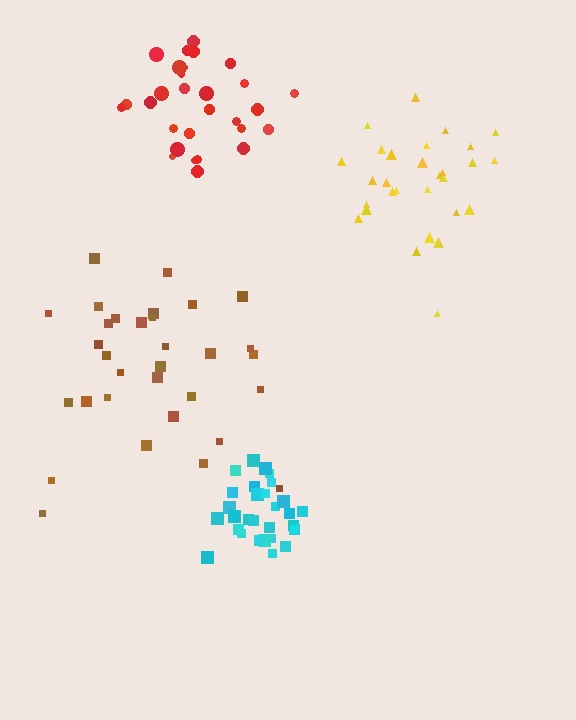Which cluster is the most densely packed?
Cyan.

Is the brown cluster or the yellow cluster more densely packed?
Yellow.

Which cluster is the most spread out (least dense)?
Brown.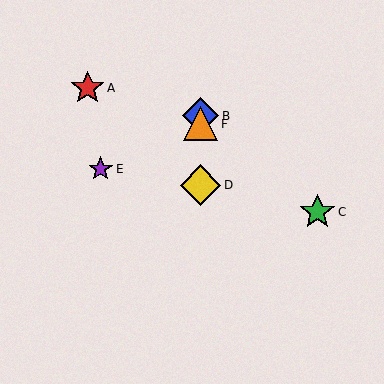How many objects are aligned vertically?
3 objects (B, D, F) are aligned vertically.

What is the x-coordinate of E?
Object E is at x≈101.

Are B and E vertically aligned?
No, B is at x≈201 and E is at x≈101.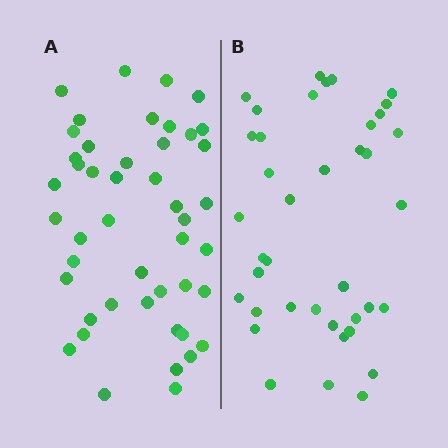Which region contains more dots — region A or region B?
Region A (the left region) has more dots.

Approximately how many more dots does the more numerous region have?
Region A has roughly 8 or so more dots than region B.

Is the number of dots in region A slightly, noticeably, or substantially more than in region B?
Region A has only slightly more — the two regions are fairly close. The ratio is roughly 1.2 to 1.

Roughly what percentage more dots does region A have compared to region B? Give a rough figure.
About 20% more.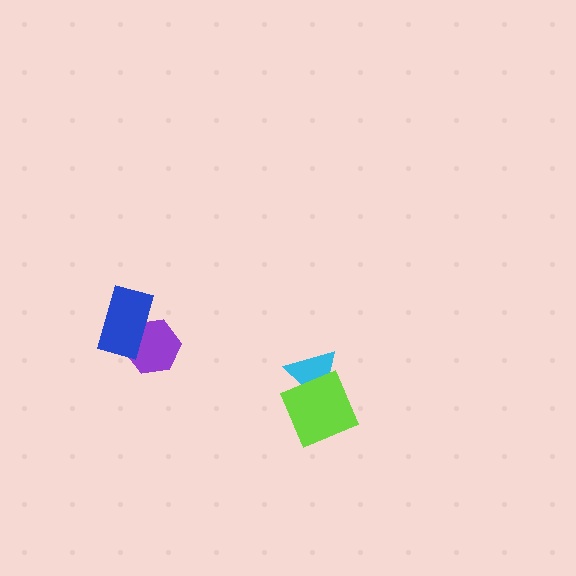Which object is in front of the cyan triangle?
The lime square is in front of the cyan triangle.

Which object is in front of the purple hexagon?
The blue rectangle is in front of the purple hexagon.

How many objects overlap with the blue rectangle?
1 object overlaps with the blue rectangle.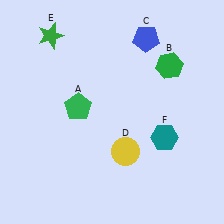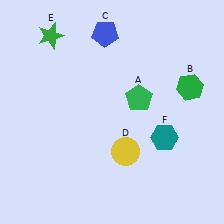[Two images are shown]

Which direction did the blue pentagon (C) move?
The blue pentagon (C) moved left.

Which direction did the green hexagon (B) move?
The green hexagon (B) moved down.